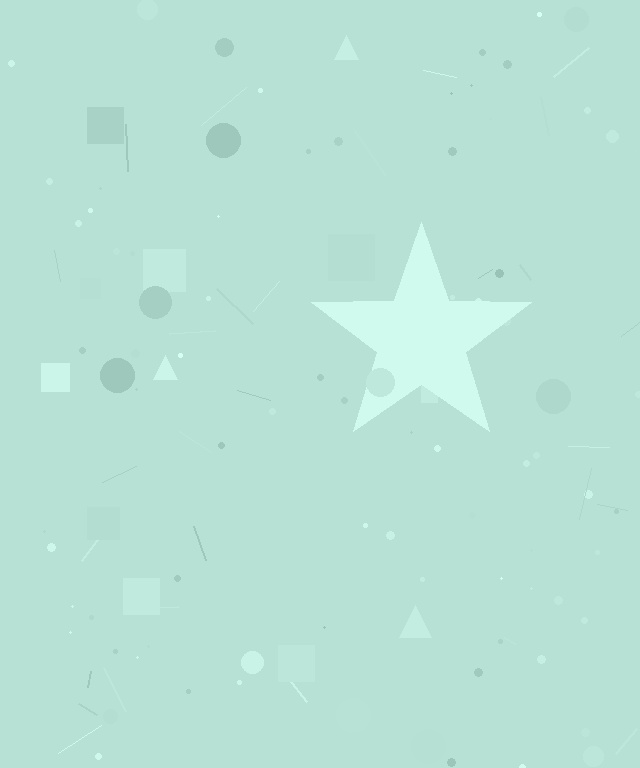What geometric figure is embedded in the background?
A star is embedded in the background.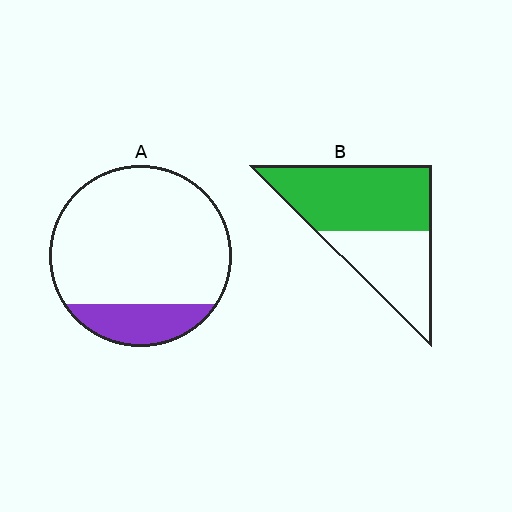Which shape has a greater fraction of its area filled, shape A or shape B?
Shape B.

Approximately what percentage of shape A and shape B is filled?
A is approximately 20% and B is approximately 60%.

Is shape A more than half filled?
No.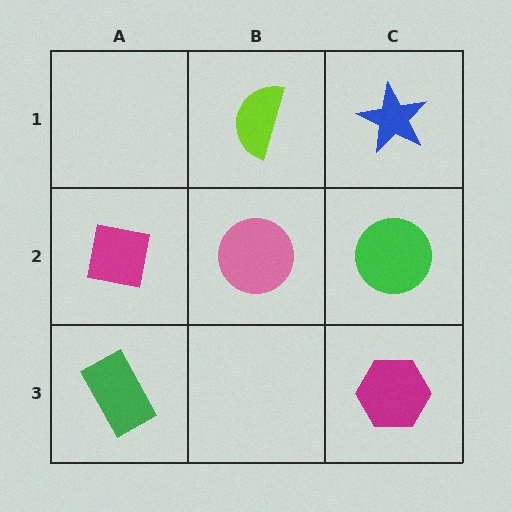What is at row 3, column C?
A magenta hexagon.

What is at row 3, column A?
A green rectangle.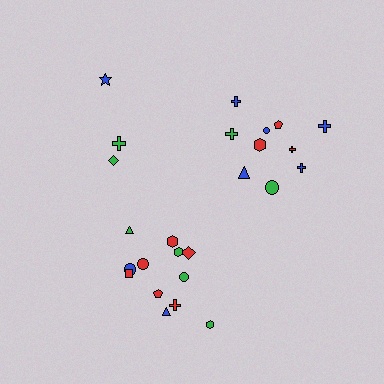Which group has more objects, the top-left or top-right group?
The top-right group.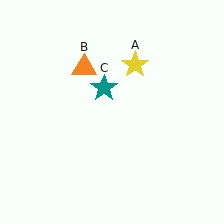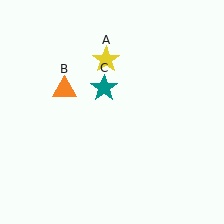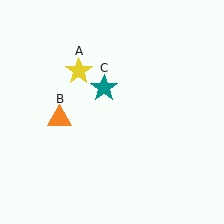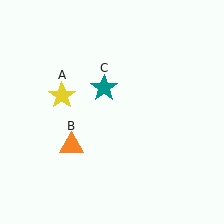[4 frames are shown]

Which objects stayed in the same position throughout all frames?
Teal star (object C) remained stationary.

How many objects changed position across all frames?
2 objects changed position: yellow star (object A), orange triangle (object B).